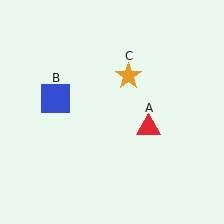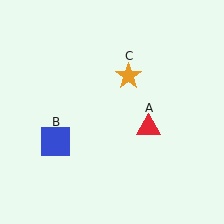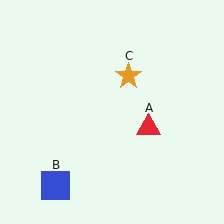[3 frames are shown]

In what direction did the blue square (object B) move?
The blue square (object B) moved down.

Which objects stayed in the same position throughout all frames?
Red triangle (object A) and orange star (object C) remained stationary.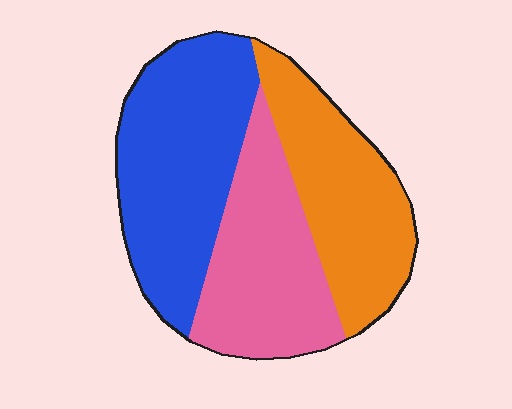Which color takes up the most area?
Blue, at roughly 40%.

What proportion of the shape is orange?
Orange covers roughly 30% of the shape.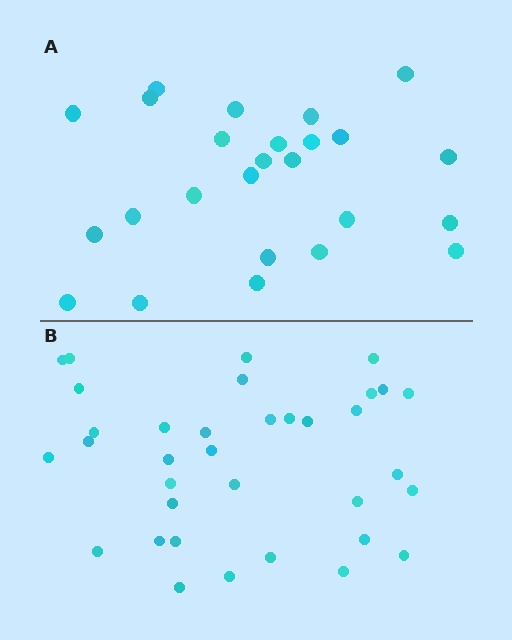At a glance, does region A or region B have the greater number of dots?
Region B (the bottom region) has more dots.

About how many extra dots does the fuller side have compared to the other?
Region B has roughly 10 or so more dots than region A.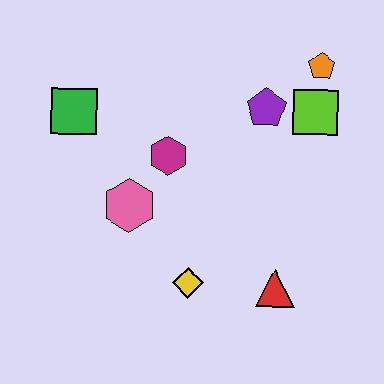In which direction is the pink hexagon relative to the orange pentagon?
The pink hexagon is to the left of the orange pentagon.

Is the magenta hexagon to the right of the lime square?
No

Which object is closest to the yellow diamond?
The red triangle is closest to the yellow diamond.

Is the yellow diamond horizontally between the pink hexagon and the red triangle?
Yes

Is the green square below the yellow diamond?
No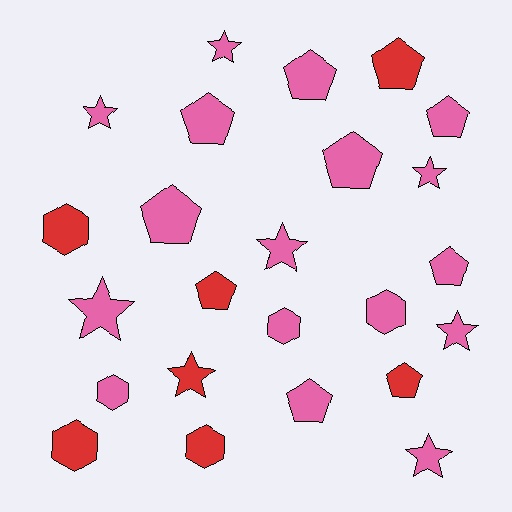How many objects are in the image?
There are 24 objects.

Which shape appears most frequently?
Pentagon, with 10 objects.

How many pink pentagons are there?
There are 7 pink pentagons.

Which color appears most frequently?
Pink, with 17 objects.